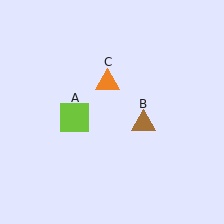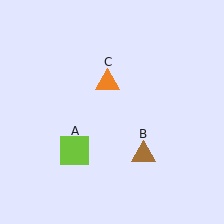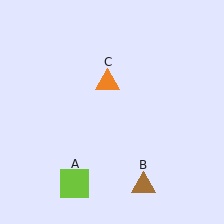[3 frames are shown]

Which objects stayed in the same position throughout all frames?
Orange triangle (object C) remained stationary.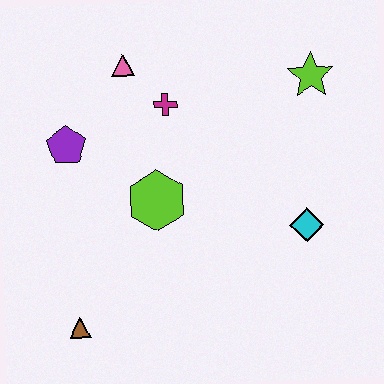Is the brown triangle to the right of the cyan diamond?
No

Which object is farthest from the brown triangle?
The lime star is farthest from the brown triangle.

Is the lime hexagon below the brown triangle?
No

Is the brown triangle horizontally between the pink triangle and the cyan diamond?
No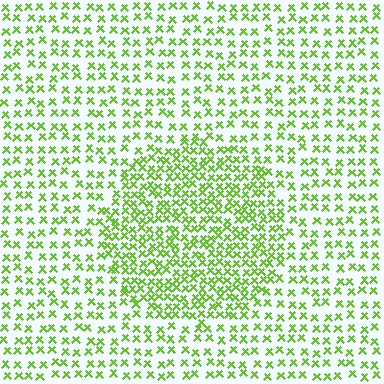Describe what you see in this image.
The image contains small lime elements arranged at two different densities. A circle-shaped region is visible where the elements are more densely packed than the surrounding area.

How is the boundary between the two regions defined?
The boundary is defined by a change in element density (approximately 1.9x ratio). All elements are the same color, size, and shape.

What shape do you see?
I see a circle.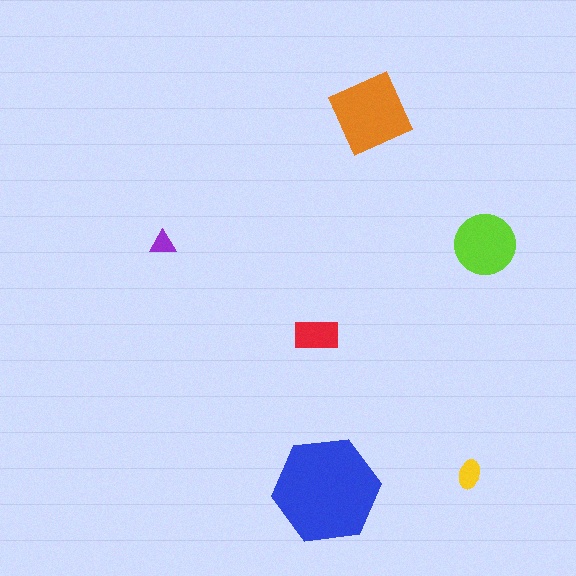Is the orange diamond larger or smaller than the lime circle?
Larger.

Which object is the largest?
The blue hexagon.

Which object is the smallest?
The purple triangle.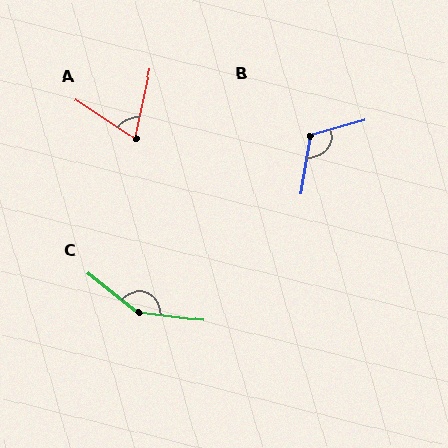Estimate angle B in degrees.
Approximately 115 degrees.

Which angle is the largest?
C, at approximately 148 degrees.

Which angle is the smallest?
A, at approximately 69 degrees.